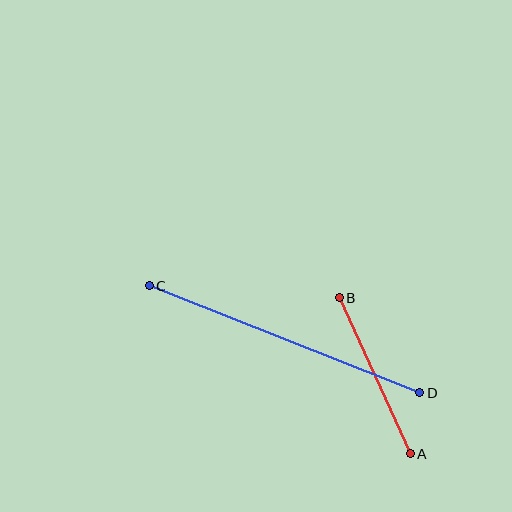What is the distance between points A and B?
The distance is approximately 172 pixels.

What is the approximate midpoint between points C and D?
The midpoint is at approximately (285, 339) pixels.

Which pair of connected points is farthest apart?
Points C and D are farthest apart.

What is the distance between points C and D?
The distance is approximately 291 pixels.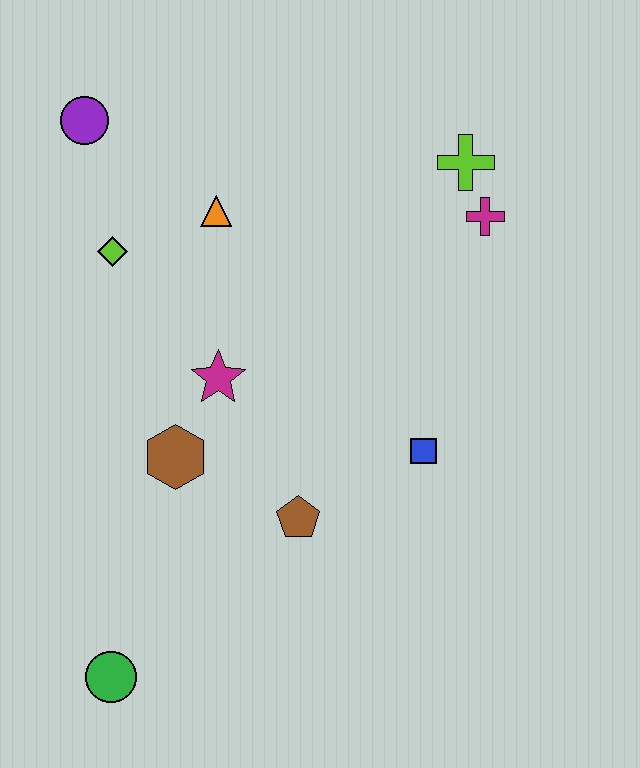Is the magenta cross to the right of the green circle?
Yes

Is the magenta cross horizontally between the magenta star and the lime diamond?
No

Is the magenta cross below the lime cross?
Yes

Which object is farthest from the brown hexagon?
The lime cross is farthest from the brown hexagon.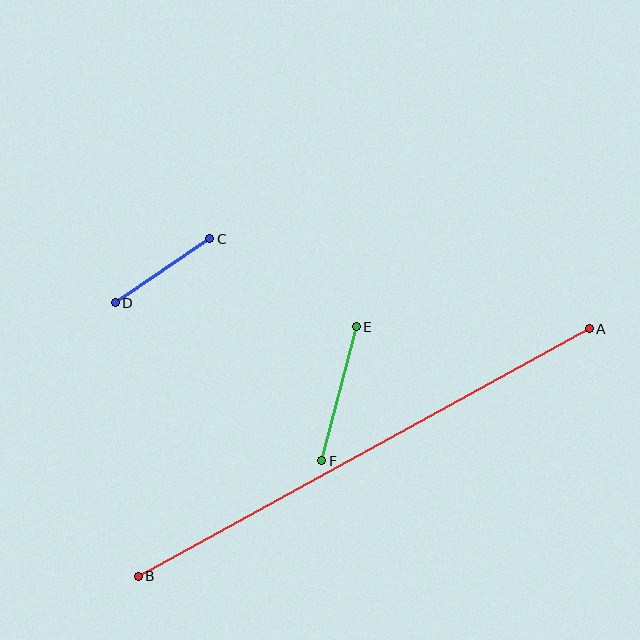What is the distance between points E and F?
The distance is approximately 139 pixels.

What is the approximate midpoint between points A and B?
The midpoint is at approximately (364, 452) pixels.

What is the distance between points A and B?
The distance is approximately 514 pixels.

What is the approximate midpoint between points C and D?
The midpoint is at approximately (162, 271) pixels.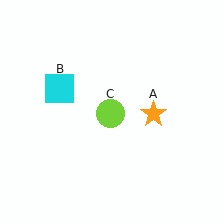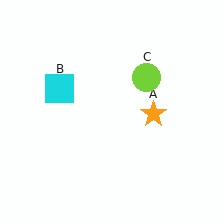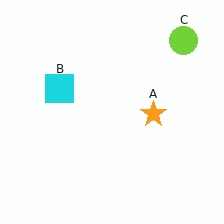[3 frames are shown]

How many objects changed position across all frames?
1 object changed position: lime circle (object C).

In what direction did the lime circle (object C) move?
The lime circle (object C) moved up and to the right.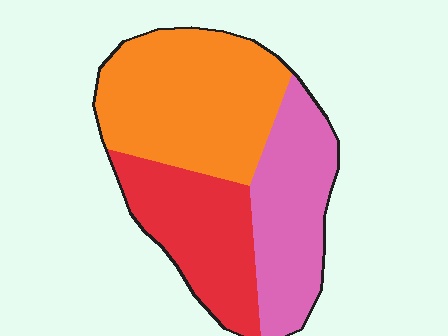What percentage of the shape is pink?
Pink takes up between a quarter and a half of the shape.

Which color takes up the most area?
Orange, at roughly 45%.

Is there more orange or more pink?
Orange.